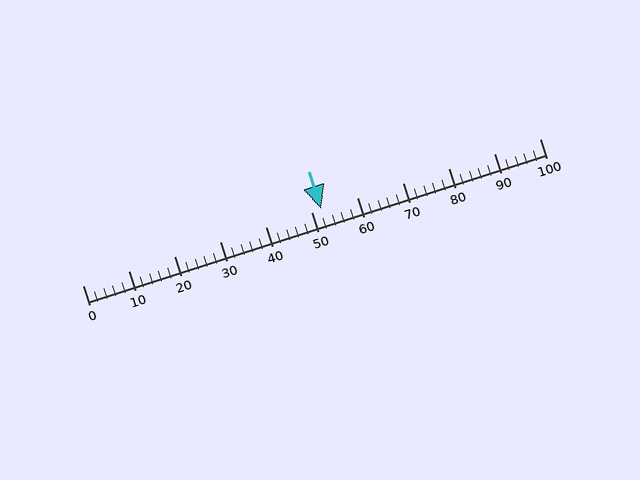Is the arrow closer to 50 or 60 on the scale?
The arrow is closer to 50.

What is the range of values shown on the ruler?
The ruler shows values from 0 to 100.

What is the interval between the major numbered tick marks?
The major tick marks are spaced 10 units apart.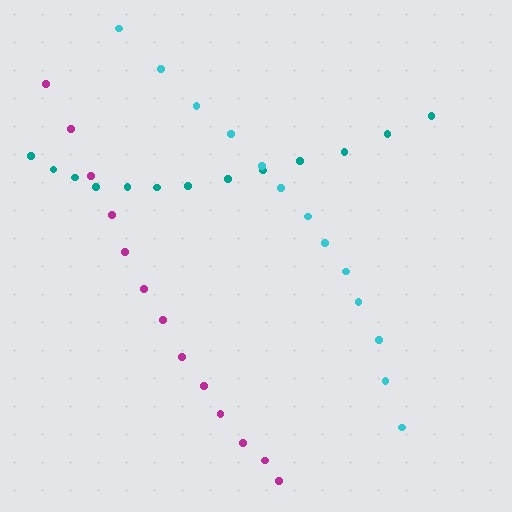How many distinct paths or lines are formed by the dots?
There are 3 distinct paths.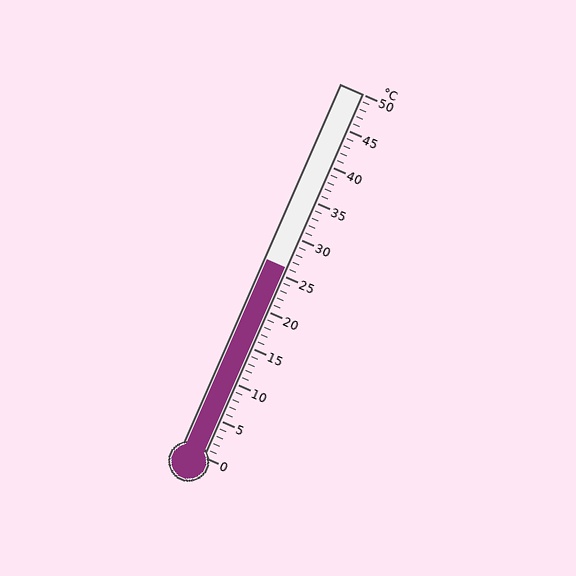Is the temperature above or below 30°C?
The temperature is below 30°C.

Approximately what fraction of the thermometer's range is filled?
The thermometer is filled to approximately 50% of its range.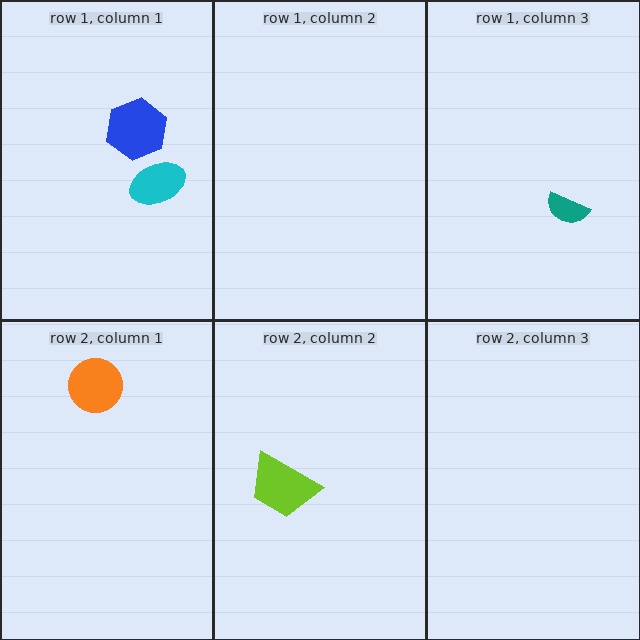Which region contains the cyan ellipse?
The row 1, column 1 region.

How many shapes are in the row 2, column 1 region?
1.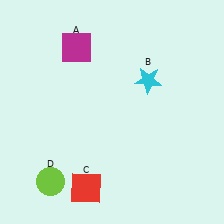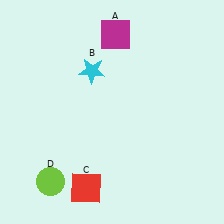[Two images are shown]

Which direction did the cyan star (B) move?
The cyan star (B) moved left.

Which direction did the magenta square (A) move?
The magenta square (A) moved right.